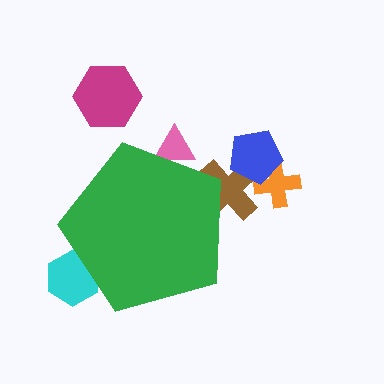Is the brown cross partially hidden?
Yes, the brown cross is partially hidden behind the green pentagon.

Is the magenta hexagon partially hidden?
No, the magenta hexagon is fully visible.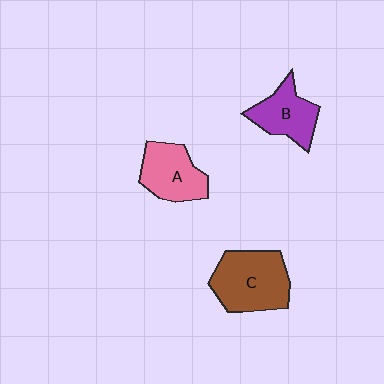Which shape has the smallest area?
Shape B (purple).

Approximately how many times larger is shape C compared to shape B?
Approximately 1.5 times.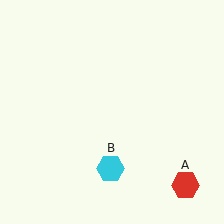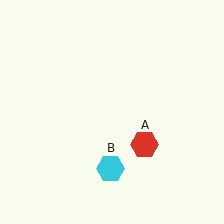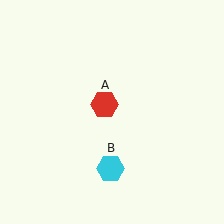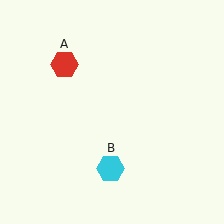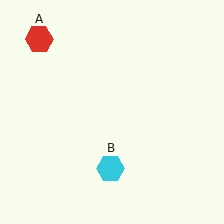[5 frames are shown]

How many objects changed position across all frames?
1 object changed position: red hexagon (object A).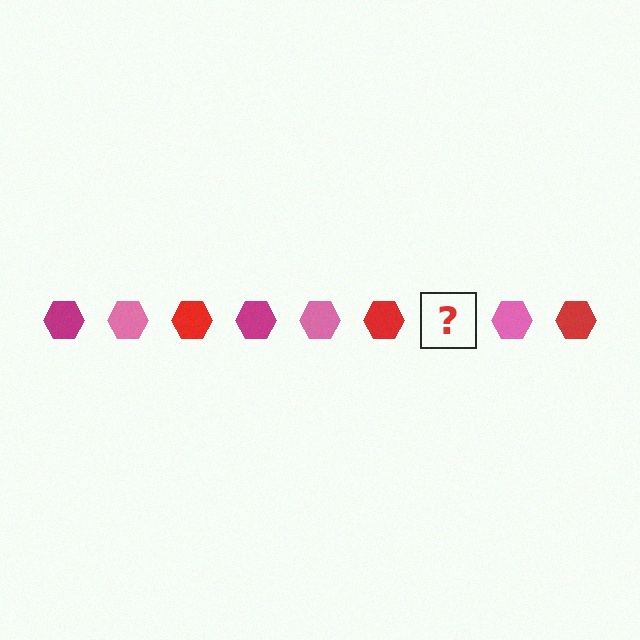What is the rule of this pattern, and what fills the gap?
The rule is that the pattern cycles through magenta, pink, red hexagons. The gap should be filled with a magenta hexagon.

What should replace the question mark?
The question mark should be replaced with a magenta hexagon.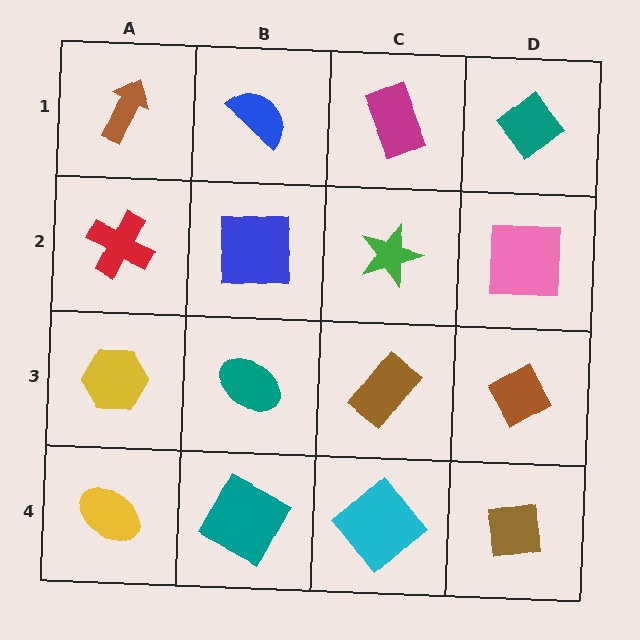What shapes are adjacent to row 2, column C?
A magenta rectangle (row 1, column C), a brown rectangle (row 3, column C), a blue square (row 2, column B), a pink square (row 2, column D).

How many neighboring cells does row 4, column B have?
3.